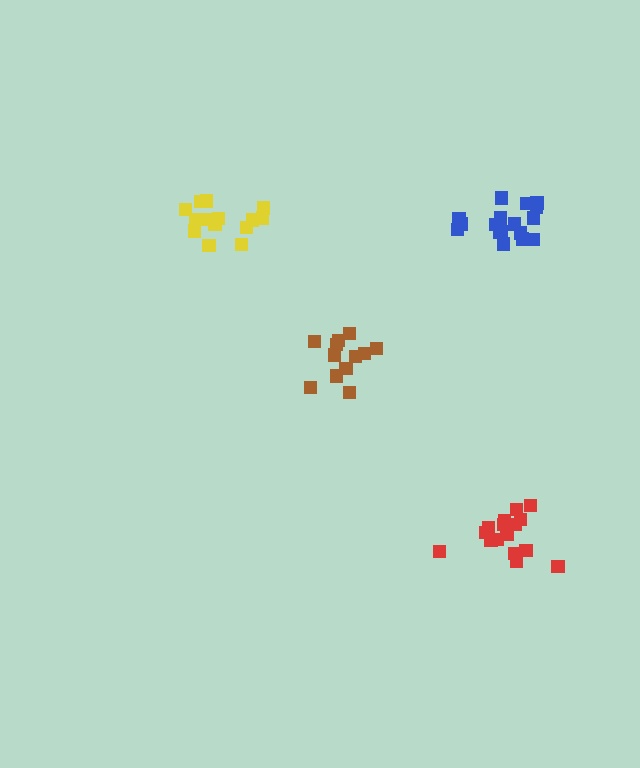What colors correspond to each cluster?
The clusters are colored: red, brown, blue, yellow.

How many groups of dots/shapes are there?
There are 4 groups.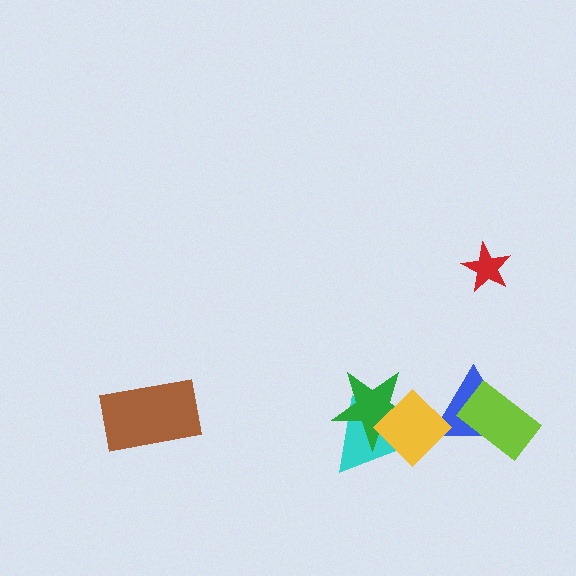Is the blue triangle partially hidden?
Yes, it is partially covered by another shape.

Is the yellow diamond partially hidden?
No, no other shape covers it.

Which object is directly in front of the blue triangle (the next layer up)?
The lime rectangle is directly in front of the blue triangle.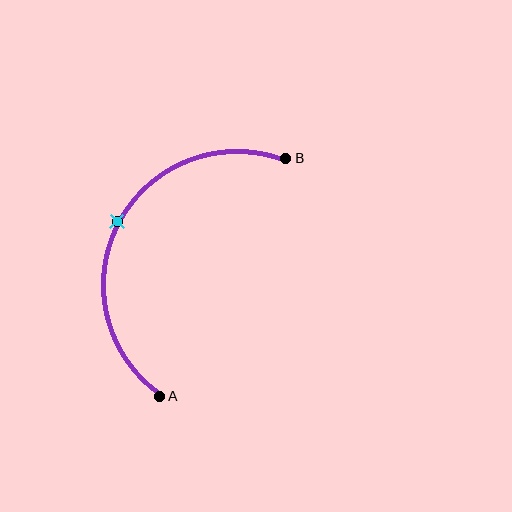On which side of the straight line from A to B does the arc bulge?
The arc bulges to the left of the straight line connecting A and B.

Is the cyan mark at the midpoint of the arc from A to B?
Yes. The cyan mark lies on the arc at equal arc-length from both A and B — it is the arc midpoint.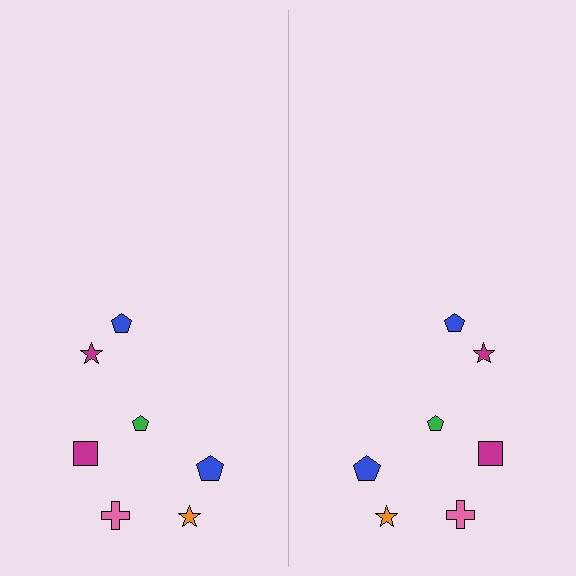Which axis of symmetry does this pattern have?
The pattern has a vertical axis of symmetry running through the center of the image.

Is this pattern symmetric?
Yes, this pattern has bilateral (reflection) symmetry.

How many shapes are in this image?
There are 14 shapes in this image.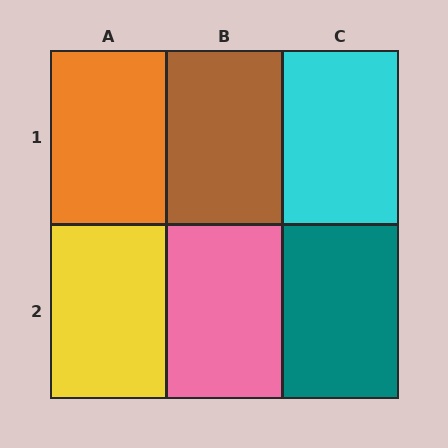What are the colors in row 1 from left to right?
Orange, brown, cyan.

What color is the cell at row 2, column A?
Yellow.